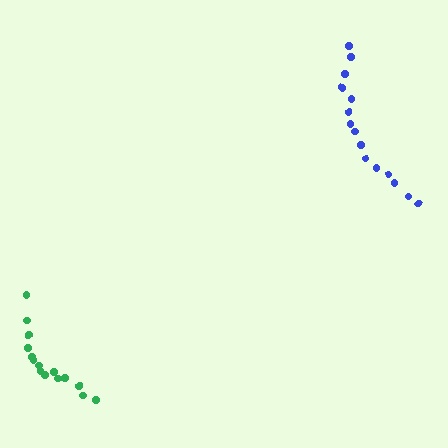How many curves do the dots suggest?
There are 2 distinct paths.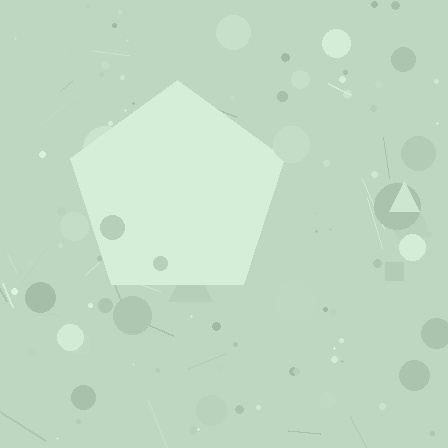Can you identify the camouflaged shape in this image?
The camouflaged shape is a pentagon.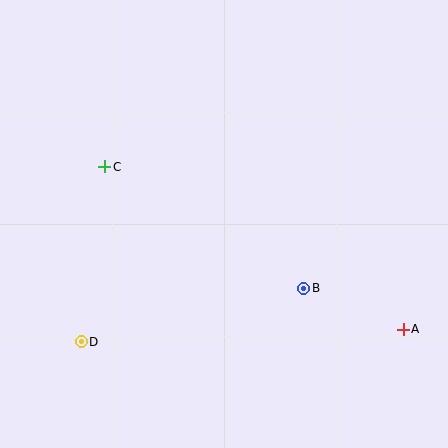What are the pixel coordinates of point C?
Point C is at (105, 167).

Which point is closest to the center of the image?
Point B at (304, 288) is closest to the center.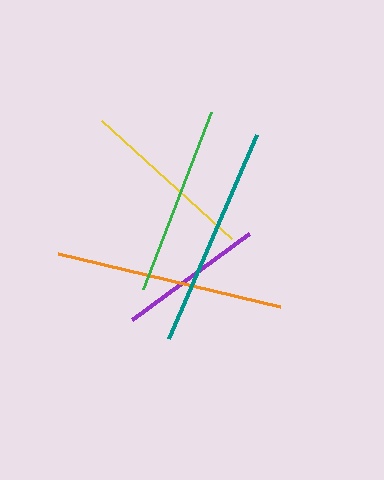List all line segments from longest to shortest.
From longest to shortest: orange, teal, green, yellow, purple.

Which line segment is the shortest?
The purple line is the shortest at approximately 145 pixels.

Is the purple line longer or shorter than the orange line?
The orange line is longer than the purple line.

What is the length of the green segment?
The green segment is approximately 189 pixels long.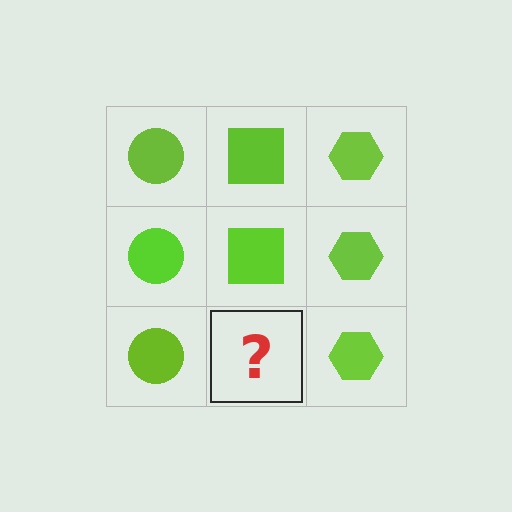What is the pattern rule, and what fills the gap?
The rule is that each column has a consistent shape. The gap should be filled with a lime square.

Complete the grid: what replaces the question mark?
The question mark should be replaced with a lime square.